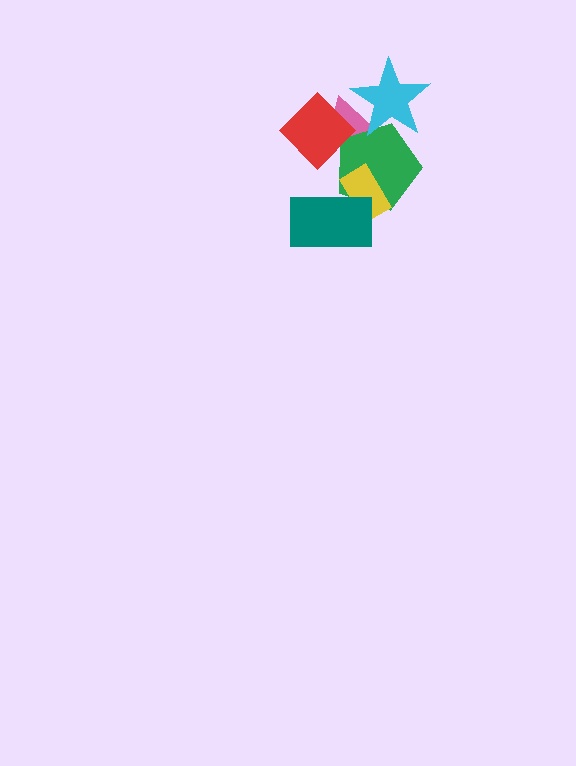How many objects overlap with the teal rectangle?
2 objects overlap with the teal rectangle.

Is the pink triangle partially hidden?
Yes, it is partially covered by another shape.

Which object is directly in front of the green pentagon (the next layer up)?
The yellow rectangle is directly in front of the green pentagon.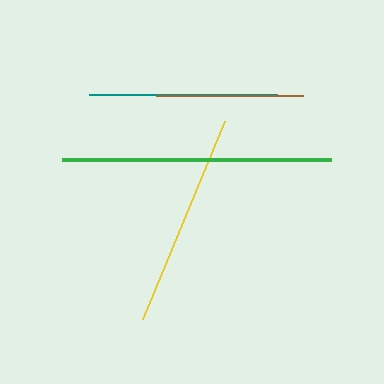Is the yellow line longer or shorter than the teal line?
The yellow line is longer than the teal line.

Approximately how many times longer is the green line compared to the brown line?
The green line is approximately 1.8 times the length of the brown line.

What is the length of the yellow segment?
The yellow segment is approximately 215 pixels long.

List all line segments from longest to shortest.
From longest to shortest: green, yellow, teal, brown.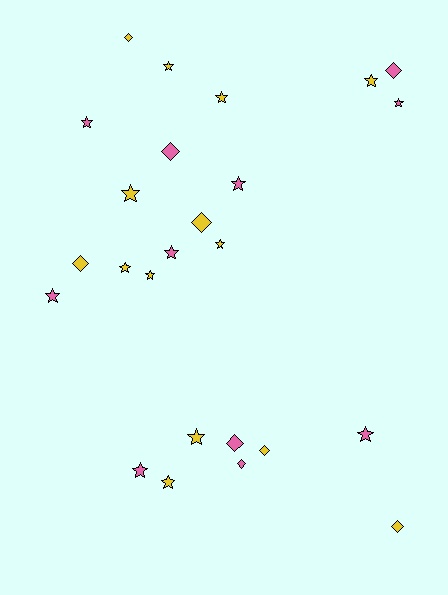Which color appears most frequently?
Yellow, with 14 objects.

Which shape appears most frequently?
Star, with 16 objects.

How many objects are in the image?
There are 25 objects.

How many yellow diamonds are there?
There are 5 yellow diamonds.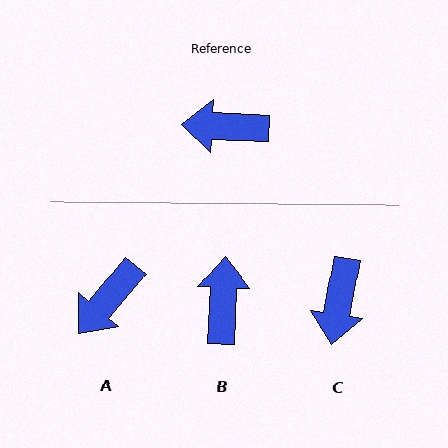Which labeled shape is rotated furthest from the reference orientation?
B, about 90 degrees away.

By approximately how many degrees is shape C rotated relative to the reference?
Approximately 83 degrees counter-clockwise.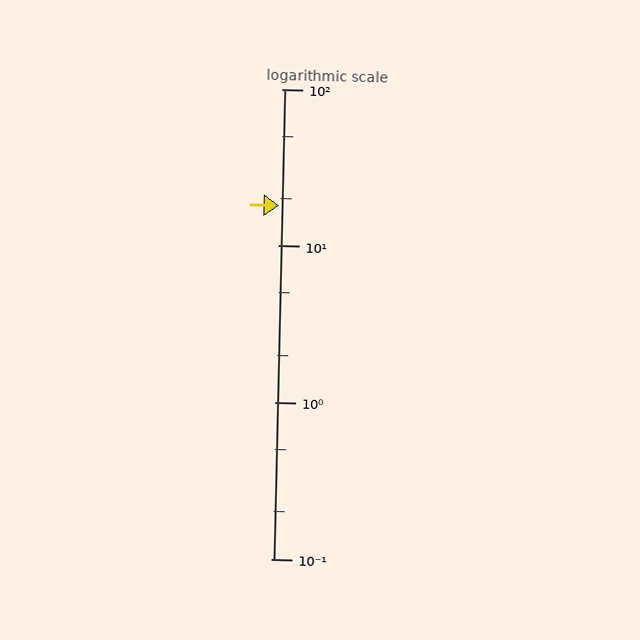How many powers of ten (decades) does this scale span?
The scale spans 3 decades, from 0.1 to 100.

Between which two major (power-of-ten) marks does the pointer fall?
The pointer is between 10 and 100.